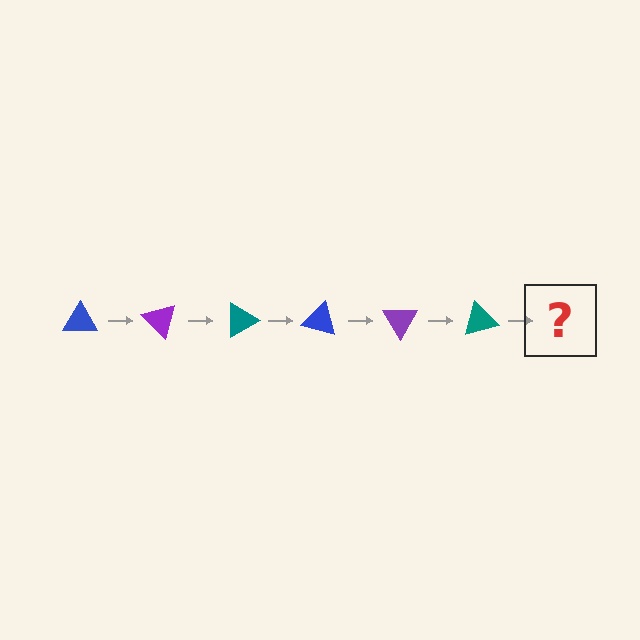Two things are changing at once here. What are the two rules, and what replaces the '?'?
The two rules are that it rotates 45 degrees each step and the color cycles through blue, purple, and teal. The '?' should be a blue triangle, rotated 270 degrees from the start.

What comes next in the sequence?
The next element should be a blue triangle, rotated 270 degrees from the start.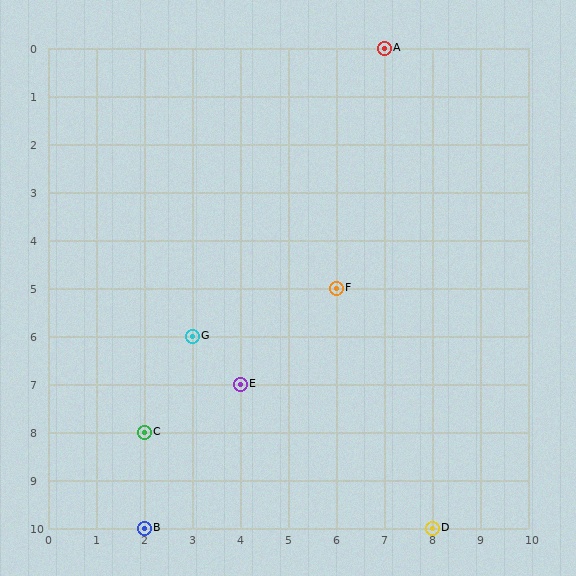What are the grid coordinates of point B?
Point B is at grid coordinates (2, 10).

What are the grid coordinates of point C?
Point C is at grid coordinates (2, 8).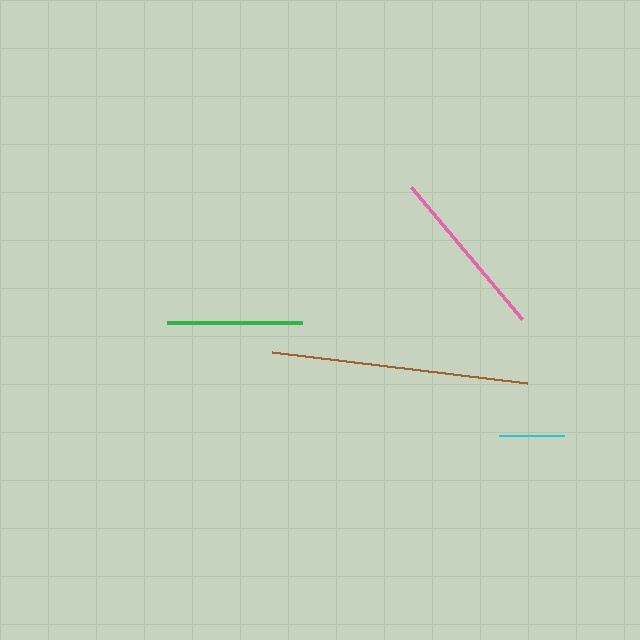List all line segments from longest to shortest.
From longest to shortest: brown, pink, green, cyan.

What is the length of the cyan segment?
The cyan segment is approximately 65 pixels long.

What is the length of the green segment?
The green segment is approximately 135 pixels long.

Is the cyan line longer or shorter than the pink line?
The pink line is longer than the cyan line.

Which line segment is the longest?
The brown line is the longest at approximately 256 pixels.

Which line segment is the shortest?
The cyan line is the shortest at approximately 65 pixels.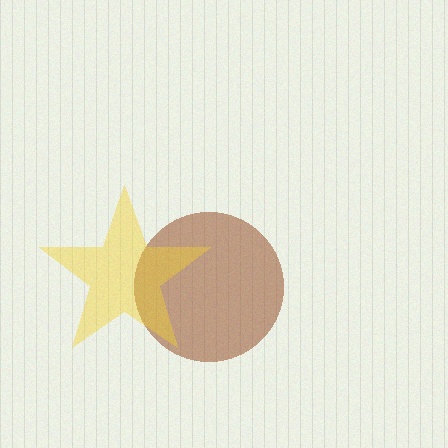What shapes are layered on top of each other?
The layered shapes are: a brown circle, a yellow star.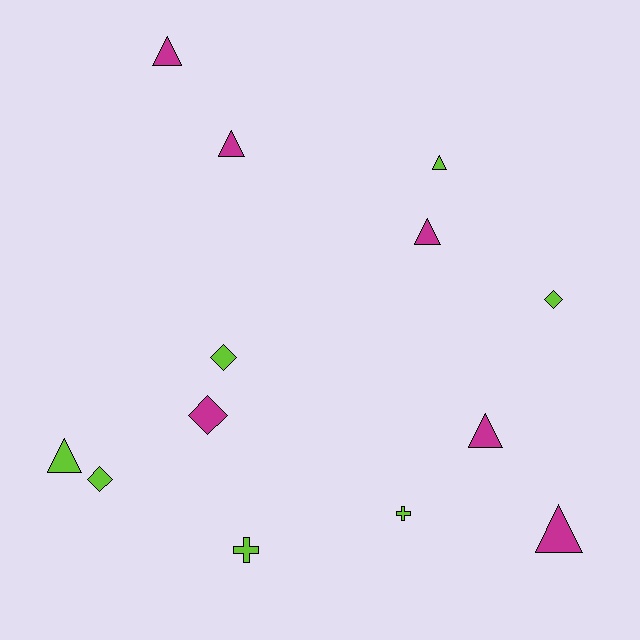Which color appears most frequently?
Lime, with 7 objects.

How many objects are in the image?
There are 13 objects.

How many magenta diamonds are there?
There is 1 magenta diamond.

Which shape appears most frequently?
Triangle, with 7 objects.